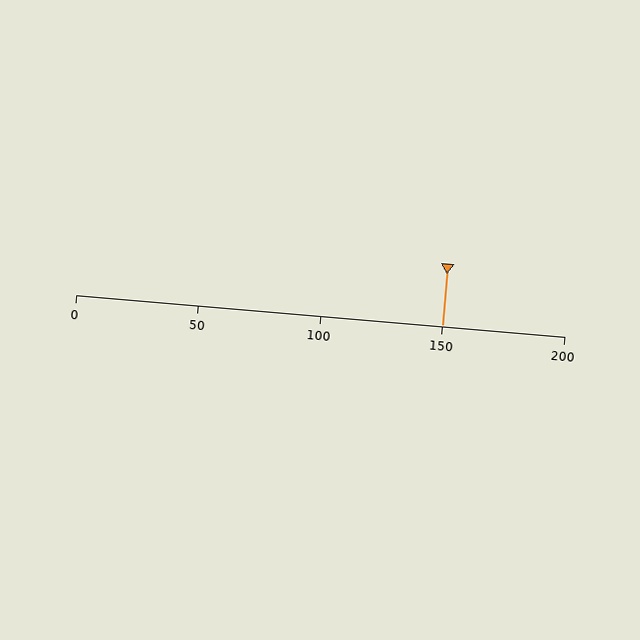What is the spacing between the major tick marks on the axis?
The major ticks are spaced 50 apart.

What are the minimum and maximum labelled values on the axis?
The axis runs from 0 to 200.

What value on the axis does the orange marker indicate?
The marker indicates approximately 150.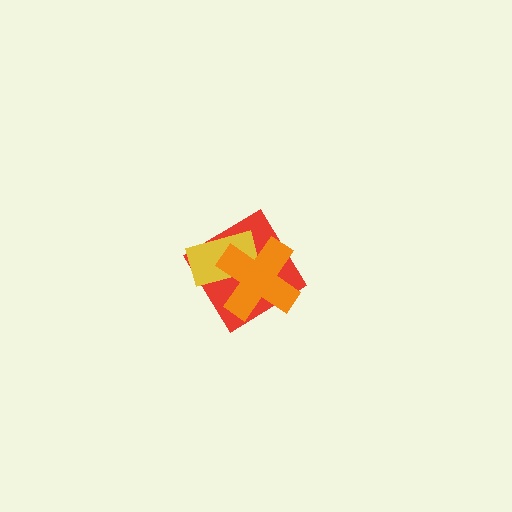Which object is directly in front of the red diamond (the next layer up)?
The yellow rectangle is directly in front of the red diamond.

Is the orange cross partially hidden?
No, no other shape covers it.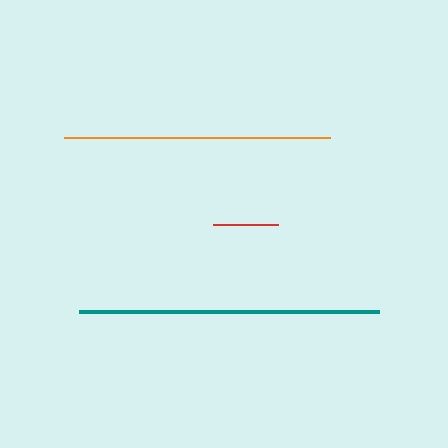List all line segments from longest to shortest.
From longest to shortest: teal, orange, red.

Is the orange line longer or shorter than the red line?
The orange line is longer than the red line.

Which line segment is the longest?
The teal line is the longest at approximately 300 pixels.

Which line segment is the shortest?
The red line is the shortest at approximately 65 pixels.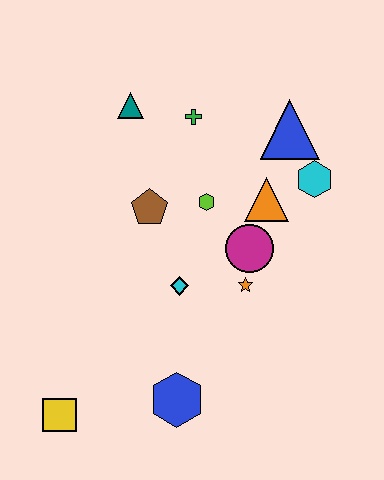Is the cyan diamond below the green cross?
Yes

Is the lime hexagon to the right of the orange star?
No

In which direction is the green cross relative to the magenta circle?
The green cross is above the magenta circle.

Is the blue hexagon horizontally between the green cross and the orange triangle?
No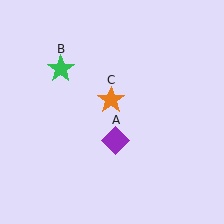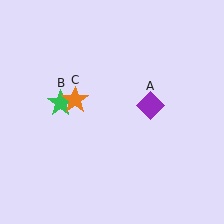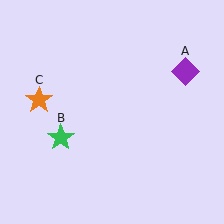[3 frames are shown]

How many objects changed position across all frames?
3 objects changed position: purple diamond (object A), green star (object B), orange star (object C).